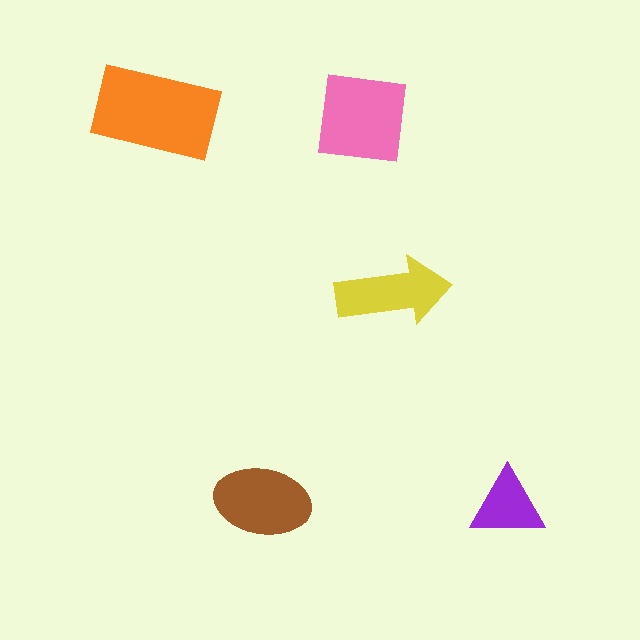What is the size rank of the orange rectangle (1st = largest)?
1st.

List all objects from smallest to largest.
The purple triangle, the yellow arrow, the brown ellipse, the pink square, the orange rectangle.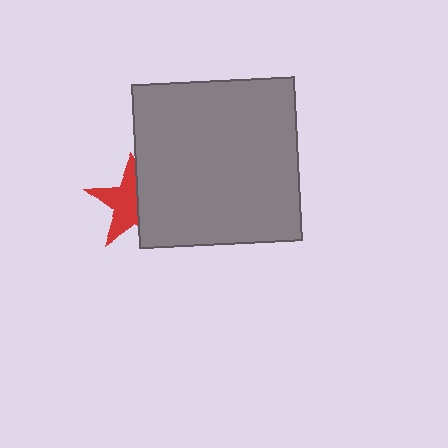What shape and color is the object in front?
The object in front is a gray square.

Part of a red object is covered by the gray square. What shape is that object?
It is a star.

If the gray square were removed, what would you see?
You would see the complete red star.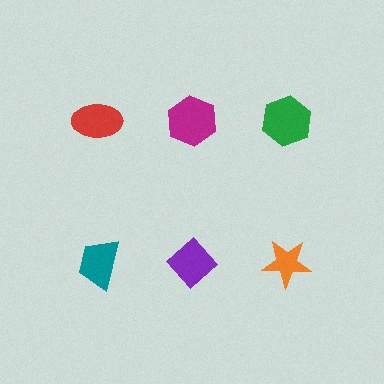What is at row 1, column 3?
A green hexagon.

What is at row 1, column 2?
A magenta hexagon.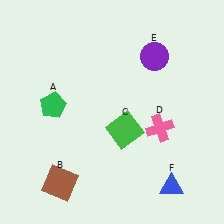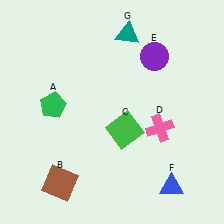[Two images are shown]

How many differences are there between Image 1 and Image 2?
There is 1 difference between the two images.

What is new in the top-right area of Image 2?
A teal triangle (G) was added in the top-right area of Image 2.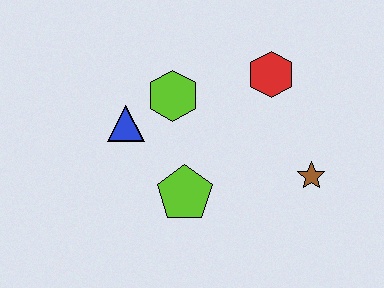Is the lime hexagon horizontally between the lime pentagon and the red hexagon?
No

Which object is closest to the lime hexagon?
The blue triangle is closest to the lime hexagon.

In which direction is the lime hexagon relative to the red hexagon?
The lime hexagon is to the left of the red hexagon.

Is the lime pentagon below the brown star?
Yes